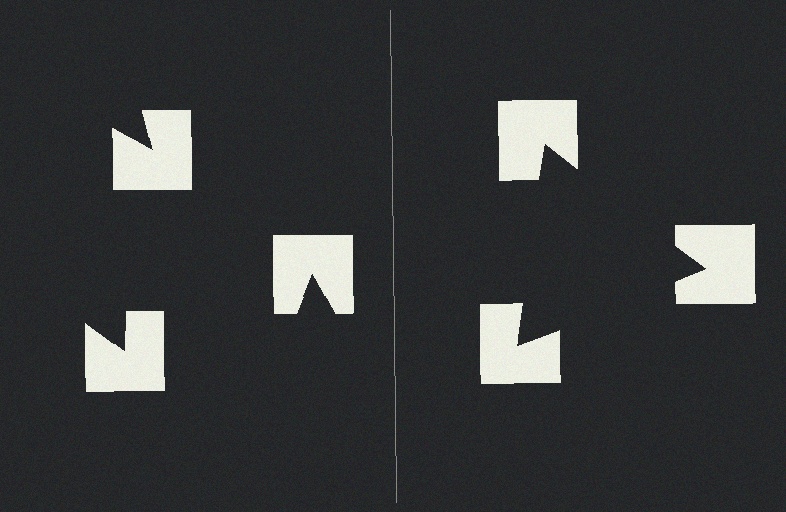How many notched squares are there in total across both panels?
6 — 3 on each side.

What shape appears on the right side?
An illusory triangle.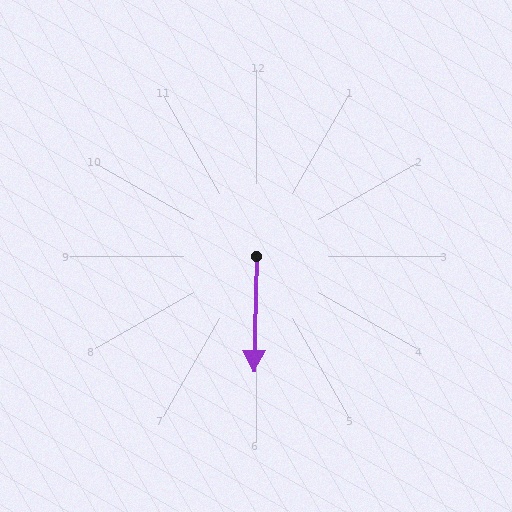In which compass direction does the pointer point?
South.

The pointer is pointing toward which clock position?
Roughly 6 o'clock.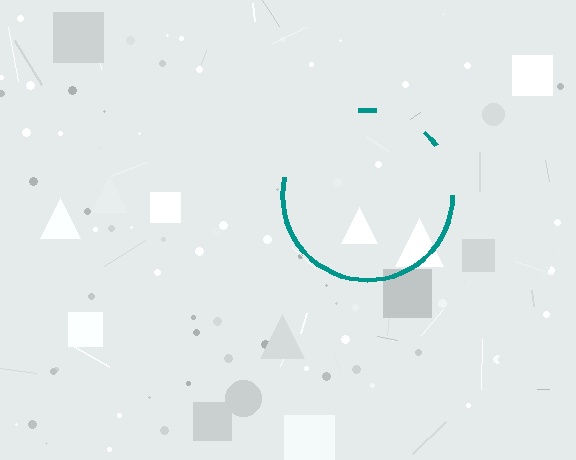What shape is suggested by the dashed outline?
The dashed outline suggests a circle.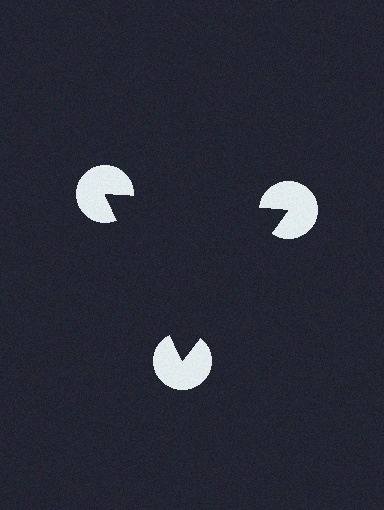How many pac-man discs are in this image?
There are 3 — one at each vertex of the illusory triangle.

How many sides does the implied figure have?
3 sides.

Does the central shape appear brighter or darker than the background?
It typically appears slightly darker than the background, even though no actual brightness change is drawn.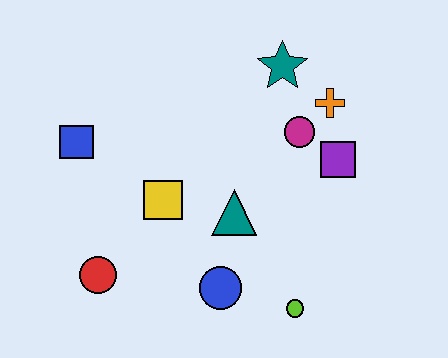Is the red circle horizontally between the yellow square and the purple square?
No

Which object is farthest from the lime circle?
The blue square is farthest from the lime circle.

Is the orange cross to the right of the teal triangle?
Yes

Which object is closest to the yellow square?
The teal triangle is closest to the yellow square.